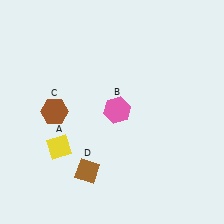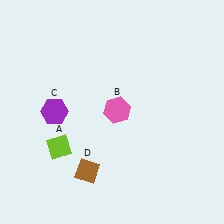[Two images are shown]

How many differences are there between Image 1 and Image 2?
There are 2 differences between the two images.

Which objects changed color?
A changed from yellow to lime. C changed from brown to purple.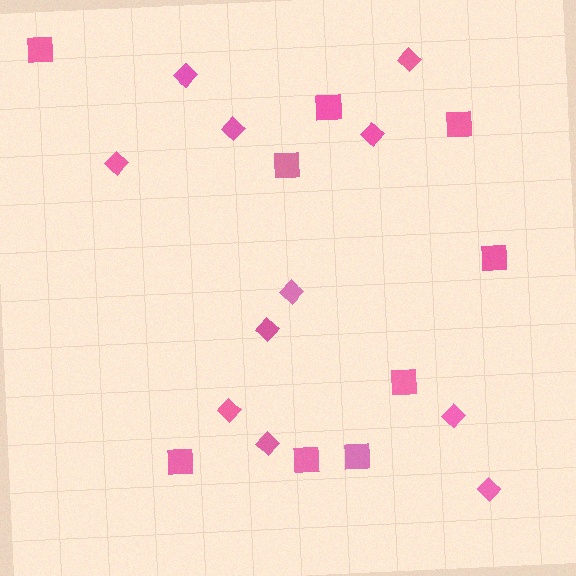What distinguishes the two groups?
There are 2 groups: one group of diamonds (11) and one group of squares (9).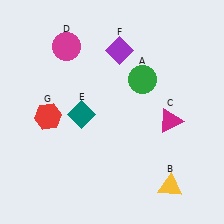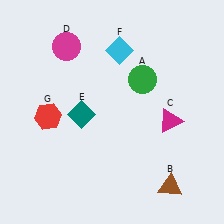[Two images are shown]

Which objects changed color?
B changed from yellow to brown. F changed from purple to cyan.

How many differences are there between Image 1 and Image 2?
There are 2 differences between the two images.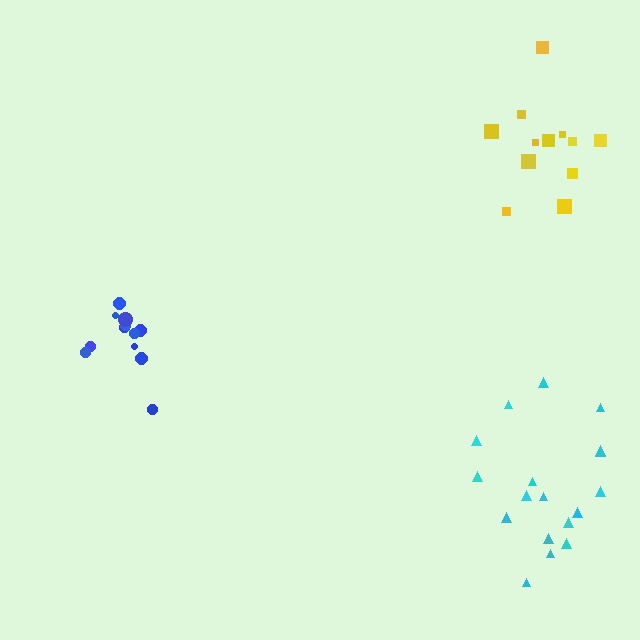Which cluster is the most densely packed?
Blue.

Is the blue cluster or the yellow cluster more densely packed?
Blue.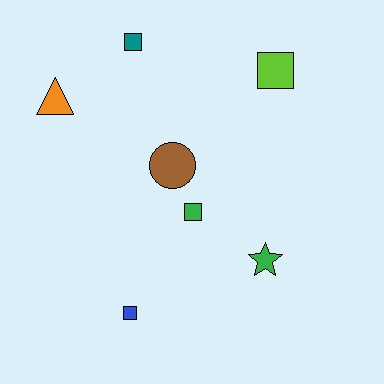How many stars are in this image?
There is 1 star.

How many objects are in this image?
There are 7 objects.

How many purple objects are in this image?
There are no purple objects.